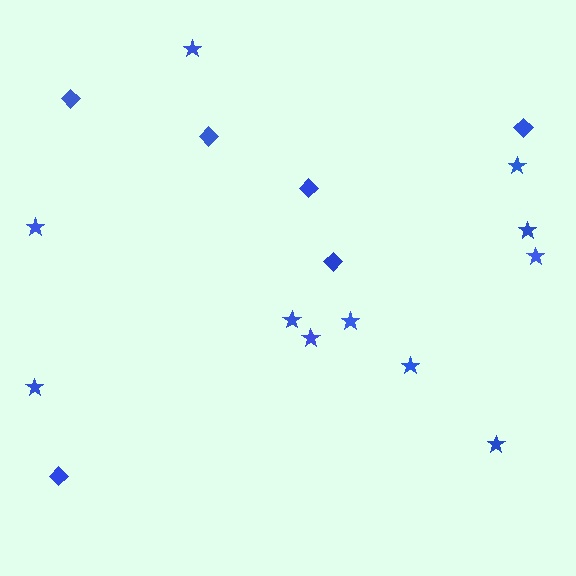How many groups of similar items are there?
There are 2 groups: one group of diamonds (6) and one group of stars (11).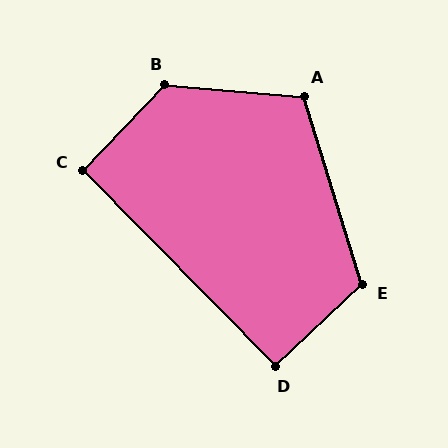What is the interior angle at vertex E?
Approximately 116 degrees (obtuse).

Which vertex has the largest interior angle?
B, at approximately 129 degrees.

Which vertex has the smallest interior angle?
D, at approximately 91 degrees.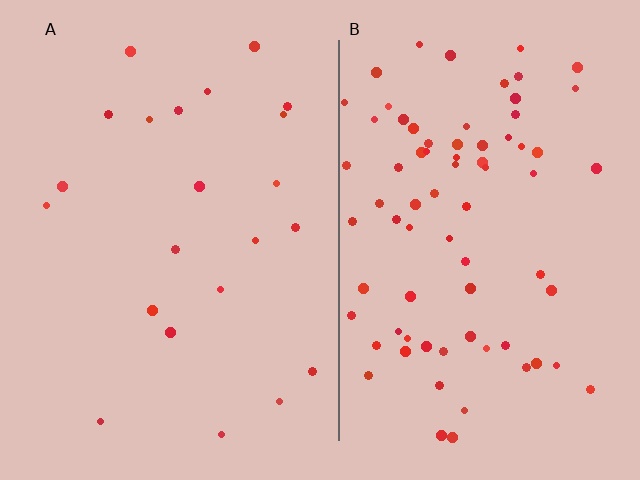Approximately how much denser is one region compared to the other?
Approximately 3.4× — region B over region A.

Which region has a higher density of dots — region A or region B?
B (the right).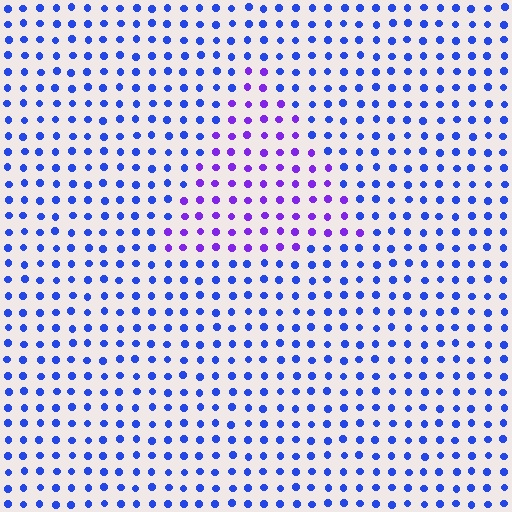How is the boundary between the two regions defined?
The boundary is defined purely by a slight shift in hue (about 39 degrees). Spacing, size, and orientation are identical on both sides.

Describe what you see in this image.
The image is filled with small blue elements in a uniform arrangement. A triangle-shaped region is visible where the elements are tinted to a slightly different hue, forming a subtle color boundary.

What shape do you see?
I see a triangle.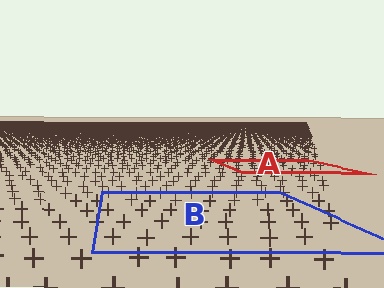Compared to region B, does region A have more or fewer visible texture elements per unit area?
Region A has more texture elements per unit area — they are packed more densely because it is farther away.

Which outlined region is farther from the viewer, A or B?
Region A is farther from the viewer — the texture elements inside it appear smaller and more densely packed.